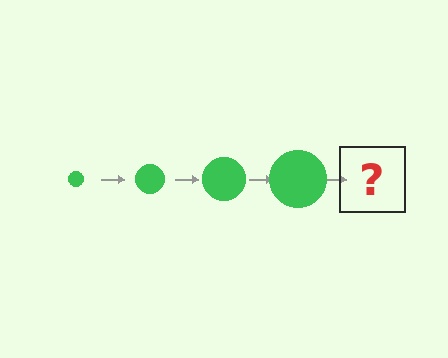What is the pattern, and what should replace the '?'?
The pattern is that the circle gets progressively larger each step. The '?' should be a green circle, larger than the previous one.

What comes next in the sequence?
The next element should be a green circle, larger than the previous one.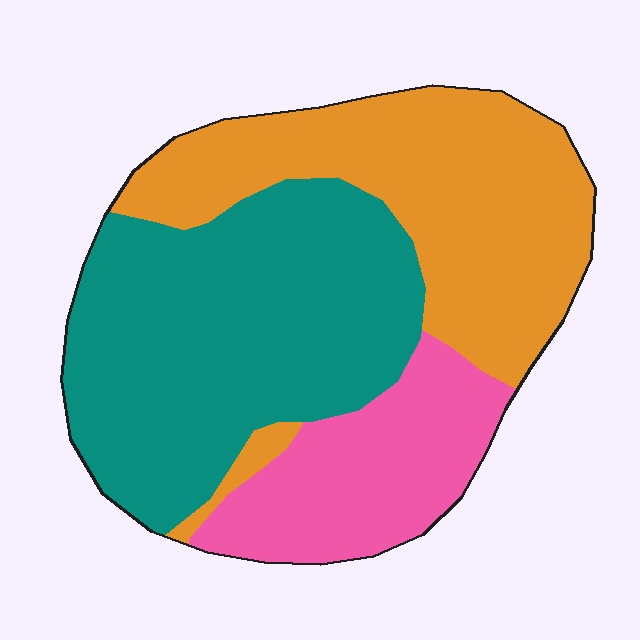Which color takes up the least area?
Pink, at roughly 20%.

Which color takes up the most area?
Teal, at roughly 45%.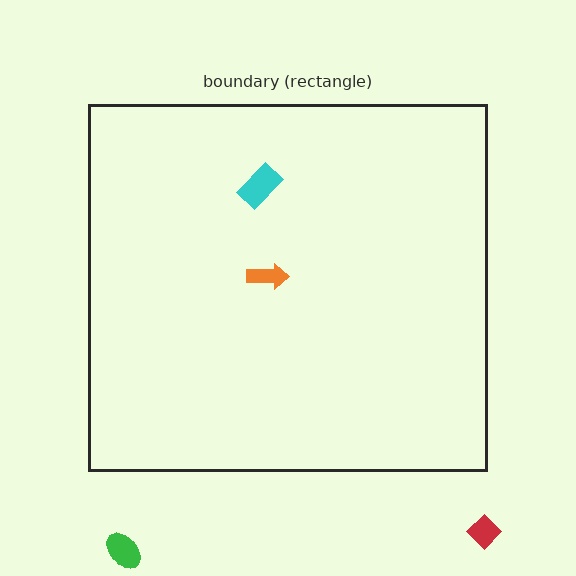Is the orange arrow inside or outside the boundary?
Inside.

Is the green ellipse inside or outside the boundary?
Outside.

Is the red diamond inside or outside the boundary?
Outside.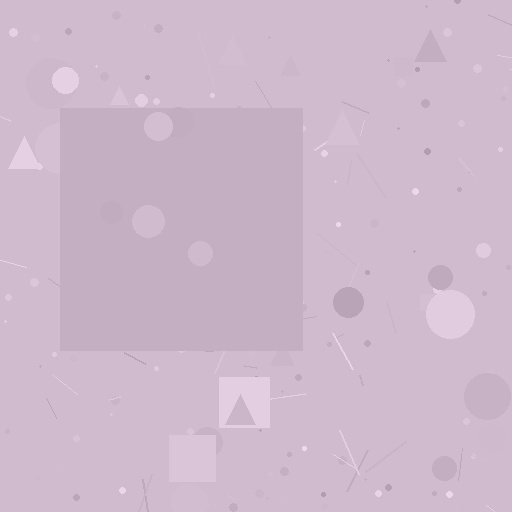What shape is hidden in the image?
A square is hidden in the image.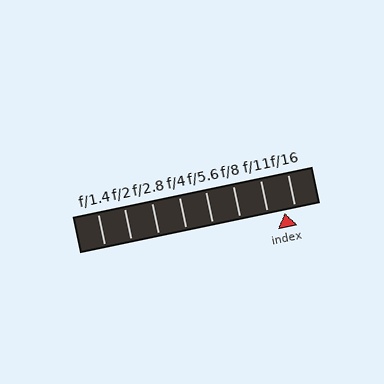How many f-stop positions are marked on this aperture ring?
There are 8 f-stop positions marked.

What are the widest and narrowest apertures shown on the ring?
The widest aperture shown is f/1.4 and the narrowest is f/16.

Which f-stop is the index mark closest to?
The index mark is closest to f/16.